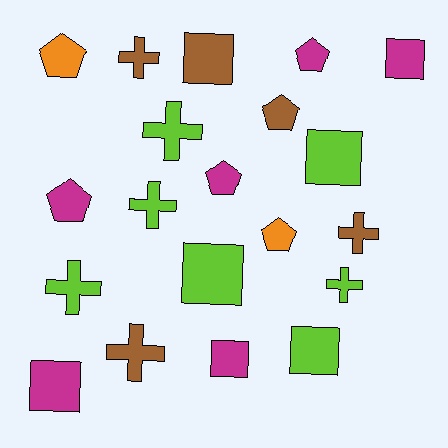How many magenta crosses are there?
There are no magenta crosses.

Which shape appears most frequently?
Cross, with 7 objects.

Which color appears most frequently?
Lime, with 7 objects.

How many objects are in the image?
There are 20 objects.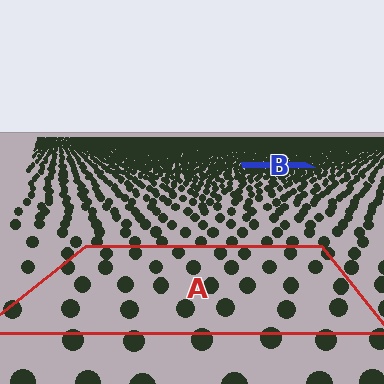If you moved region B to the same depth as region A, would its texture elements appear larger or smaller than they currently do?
They would appear larger. At a closer depth, the same texture elements are projected at a bigger on-screen size.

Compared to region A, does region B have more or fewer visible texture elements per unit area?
Region B has more texture elements per unit area — they are packed more densely because it is farther away.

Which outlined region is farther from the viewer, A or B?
Region B is farther from the viewer — the texture elements inside it appear smaller and more densely packed.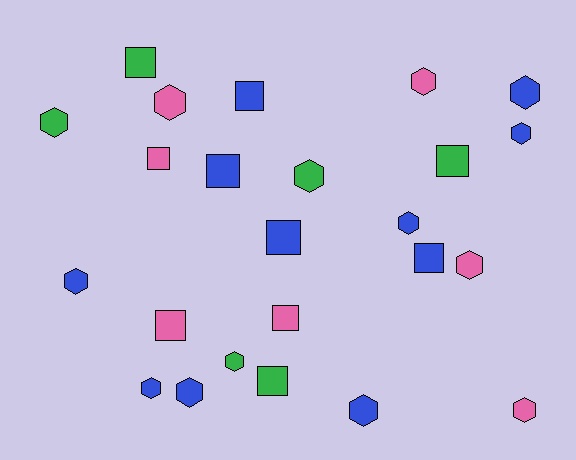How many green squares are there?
There are 3 green squares.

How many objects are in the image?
There are 24 objects.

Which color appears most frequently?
Blue, with 11 objects.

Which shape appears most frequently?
Hexagon, with 14 objects.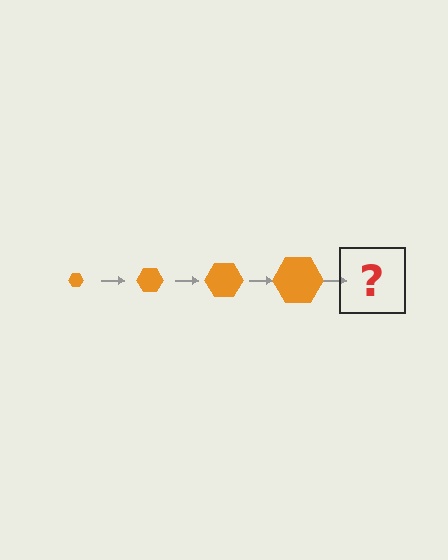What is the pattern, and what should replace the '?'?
The pattern is that the hexagon gets progressively larger each step. The '?' should be an orange hexagon, larger than the previous one.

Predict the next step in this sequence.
The next step is an orange hexagon, larger than the previous one.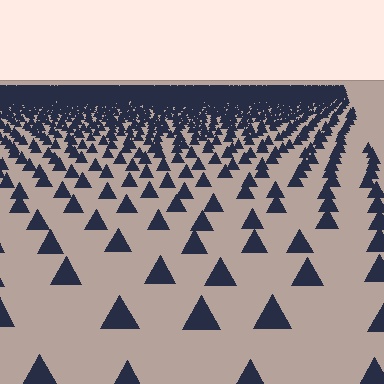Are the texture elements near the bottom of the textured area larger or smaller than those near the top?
Larger. Near the bottom, elements are closer to the viewer and appear at a bigger on-screen size.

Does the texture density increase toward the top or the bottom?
Density increases toward the top.